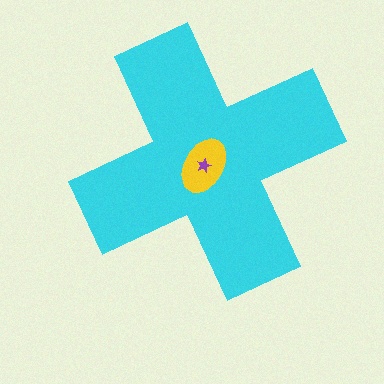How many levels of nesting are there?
3.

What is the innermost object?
The purple star.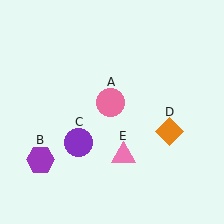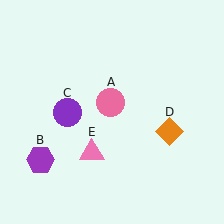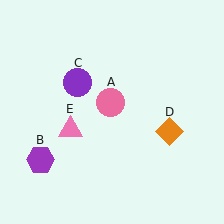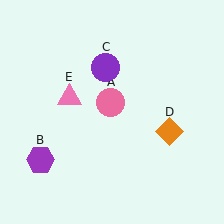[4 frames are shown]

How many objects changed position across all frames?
2 objects changed position: purple circle (object C), pink triangle (object E).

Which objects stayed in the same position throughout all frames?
Pink circle (object A) and purple hexagon (object B) and orange diamond (object D) remained stationary.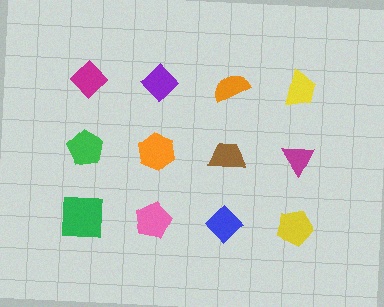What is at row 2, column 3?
A brown trapezoid.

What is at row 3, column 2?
A pink pentagon.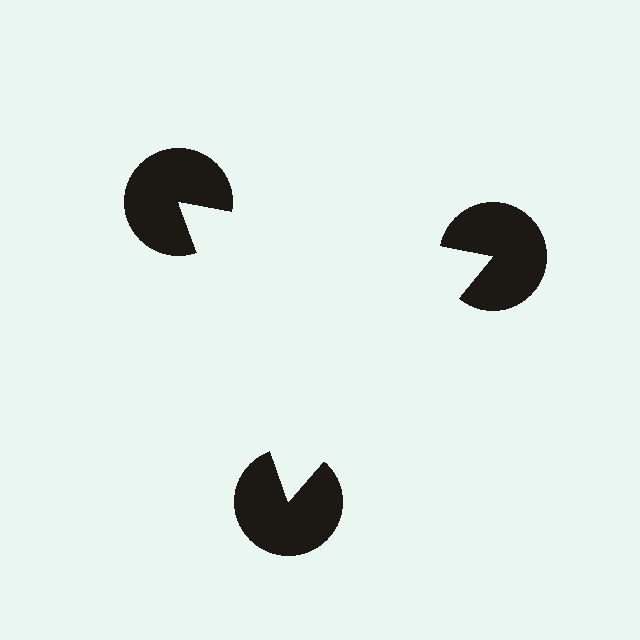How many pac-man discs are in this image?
There are 3 — one at each vertex of the illusory triangle.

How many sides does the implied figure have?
3 sides.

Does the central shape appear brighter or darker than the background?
It typically appears slightly brighter than the background, even though no actual brightness change is drawn.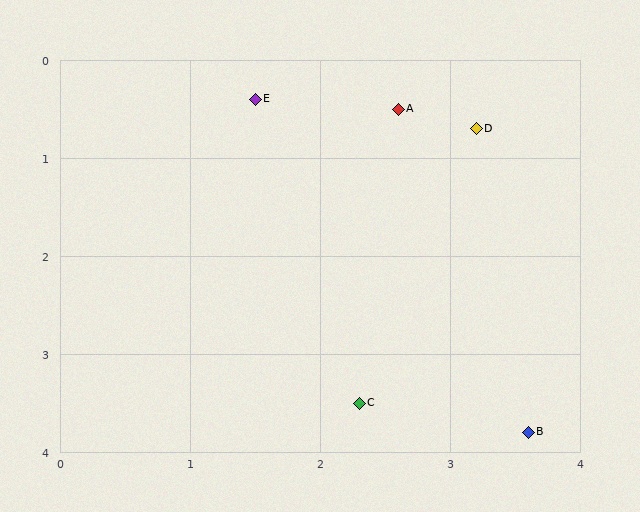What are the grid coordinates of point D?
Point D is at approximately (3.2, 0.7).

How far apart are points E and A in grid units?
Points E and A are about 1.1 grid units apart.